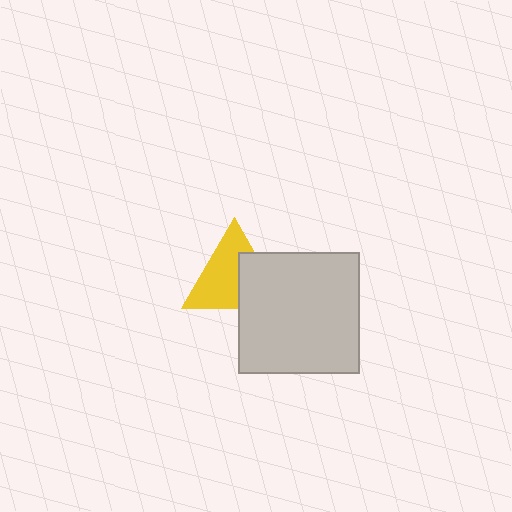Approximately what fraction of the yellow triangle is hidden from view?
Roughly 39% of the yellow triangle is hidden behind the light gray square.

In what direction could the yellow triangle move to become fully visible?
The yellow triangle could move toward the upper-left. That would shift it out from behind the light gray square entirely.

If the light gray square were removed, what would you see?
You would see the complete yellow triangle.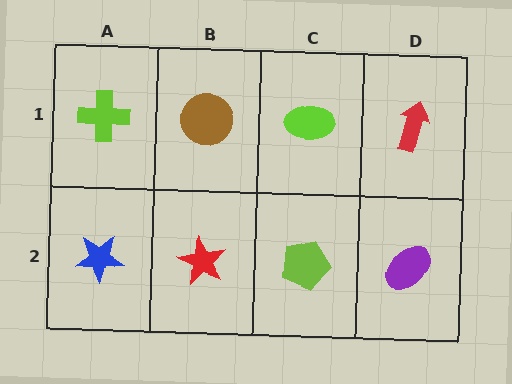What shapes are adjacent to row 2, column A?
A lime cross (row 1, column A), a red star (row 2, column B).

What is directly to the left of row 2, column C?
A red star.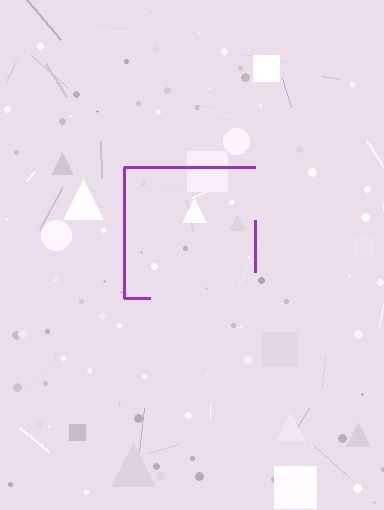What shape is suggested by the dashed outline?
The dashed outline suggests a square.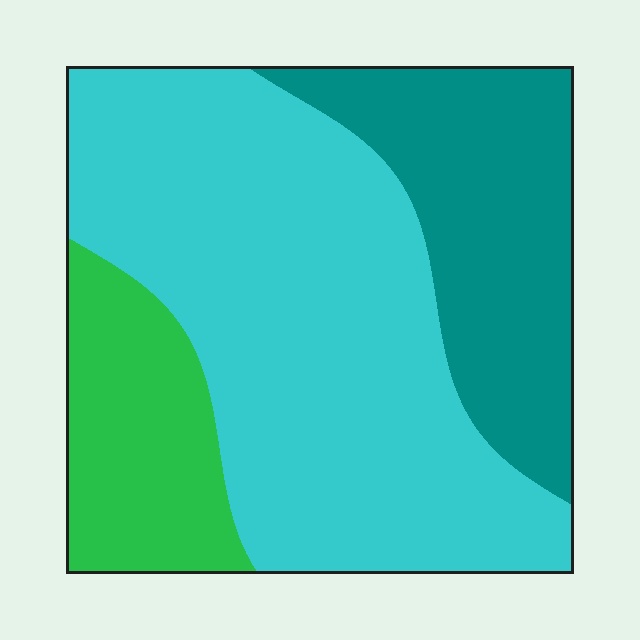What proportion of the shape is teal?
Teal takes up between a sixth and a third of the shape.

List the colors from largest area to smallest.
From largest to smallest: cyan, teal, green.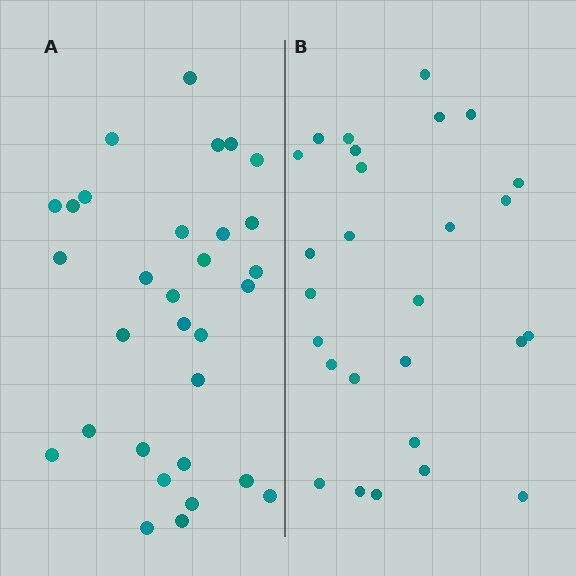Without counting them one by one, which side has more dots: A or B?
Region A (the left region) has more dots.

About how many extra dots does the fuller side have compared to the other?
Region A has about 4 more dots than region B.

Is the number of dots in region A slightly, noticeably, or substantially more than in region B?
Region A has only slightly more — the two regions are fairly close. The ratio is roughly 1.1 to 1.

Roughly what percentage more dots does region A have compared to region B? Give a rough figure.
About 15% more.